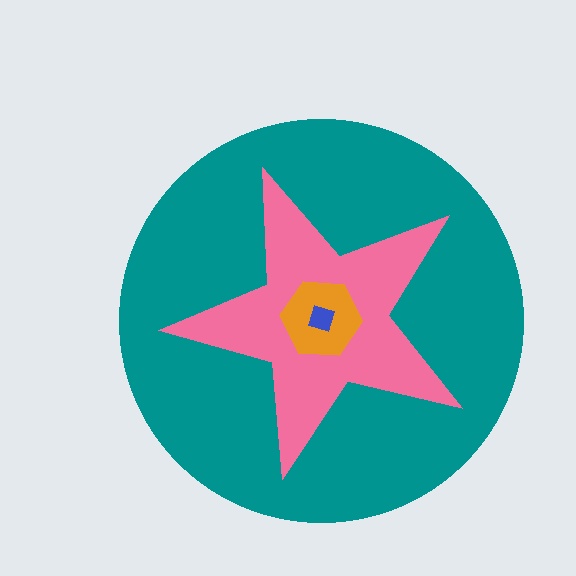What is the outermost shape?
The teal circle.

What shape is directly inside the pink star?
The orange hexagon.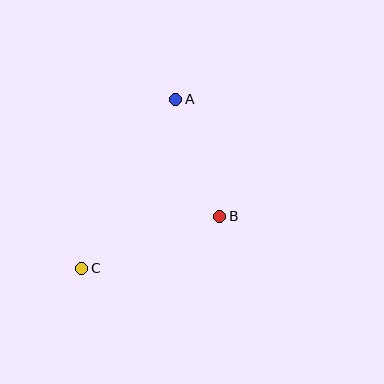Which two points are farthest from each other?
Points A and C are farthest from each other.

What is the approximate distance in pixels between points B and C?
The distance between B and C is approximately 148 pixels.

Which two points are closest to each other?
Points A and B are closest to each other.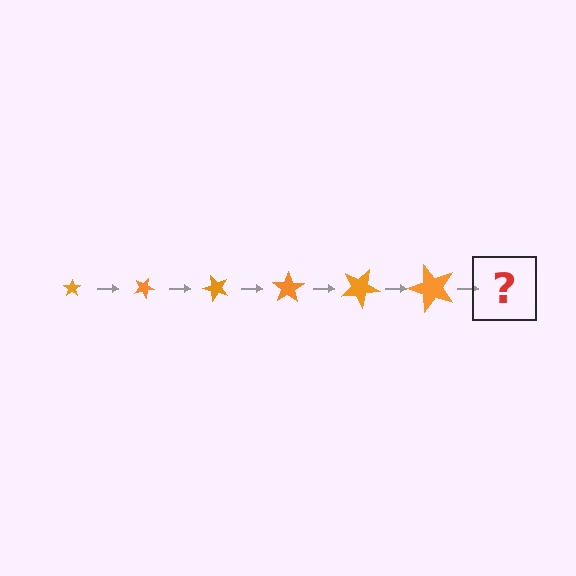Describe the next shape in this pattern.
It should be a star, larger than the previous one and rotated 150 degrees from the start.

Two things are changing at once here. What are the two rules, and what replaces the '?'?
The two rules are that the star grows larger each step and it rotates 25 degrees each step. The '?' should be a star, larger than the previous one and rotated 150 degrees from the start.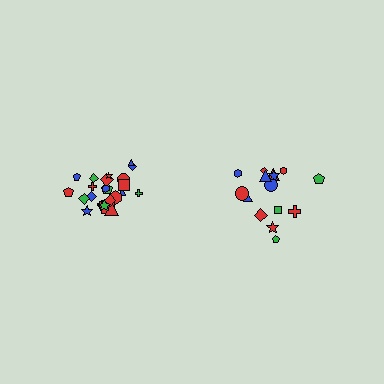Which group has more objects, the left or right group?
The left group.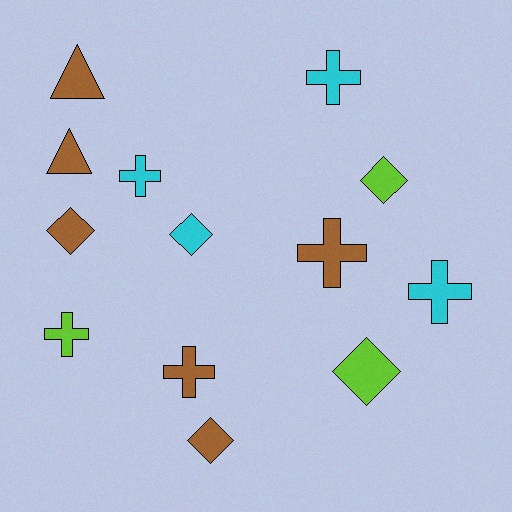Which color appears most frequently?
Brown, with 6 objects.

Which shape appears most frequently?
Cross, with 6 objects.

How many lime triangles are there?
There are no lime triangles.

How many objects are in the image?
There are 13 objects.